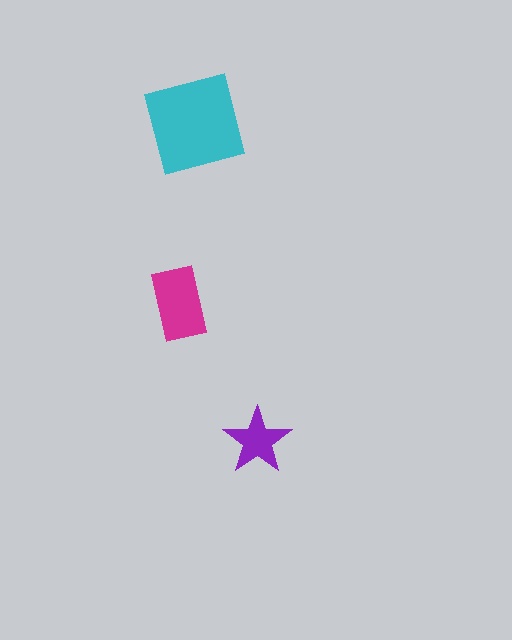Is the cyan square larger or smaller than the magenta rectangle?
Larger.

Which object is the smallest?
The purple star.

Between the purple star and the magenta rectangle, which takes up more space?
The magenta rectangle.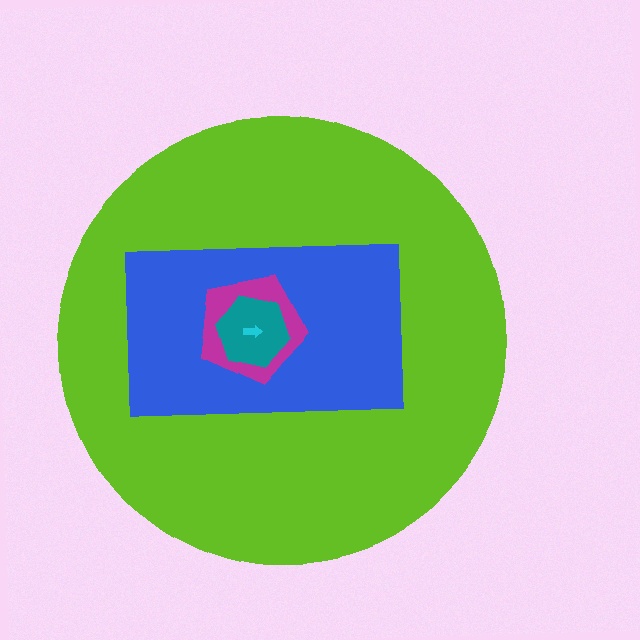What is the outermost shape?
The lime circle.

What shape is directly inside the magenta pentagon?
The teal hexagon.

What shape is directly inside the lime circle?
The blue rectangle.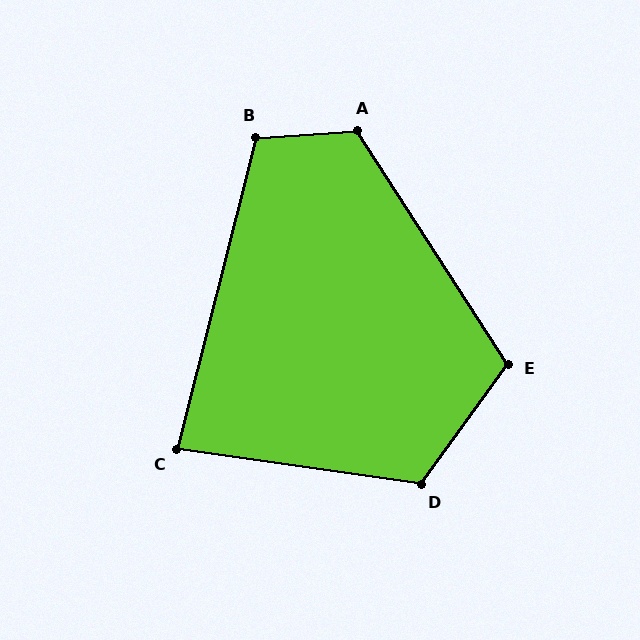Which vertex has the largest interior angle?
A, at approximately 119 degrees.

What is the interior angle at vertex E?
Approximately 112 degrees (obtuse).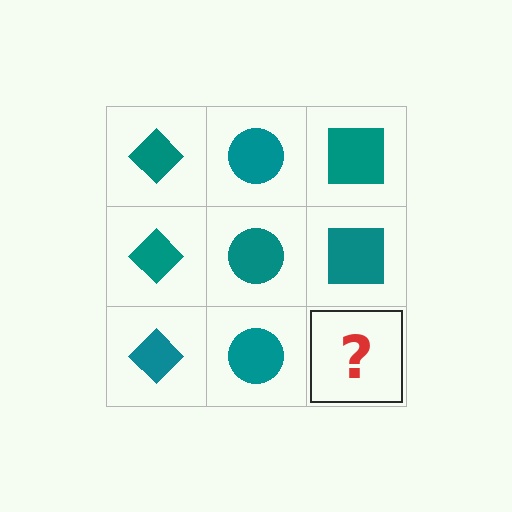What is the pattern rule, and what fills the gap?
The rule is that each column has a consistent shape. The gap should be filled with a teal square.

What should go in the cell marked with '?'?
The missing cell should contain a teal square.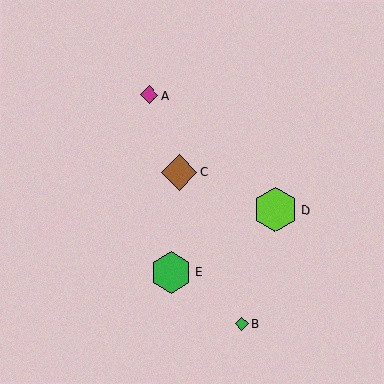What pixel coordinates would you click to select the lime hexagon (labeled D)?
Click at (276, 210) to select the lime hexagon D.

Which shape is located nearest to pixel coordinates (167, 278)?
The green hexagon (labeled E) at (171, 272) is nearest to that location.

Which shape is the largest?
The lime hexagon (labeled D) is the largest.